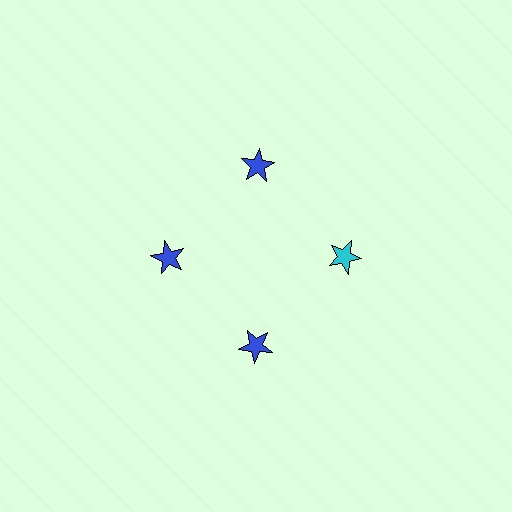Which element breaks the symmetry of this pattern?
The cyan star at roughly the 3 o'clock position breaks the symmetry. All other shapes are blue stars.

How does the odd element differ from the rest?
It has a different color: cyan instead of blue.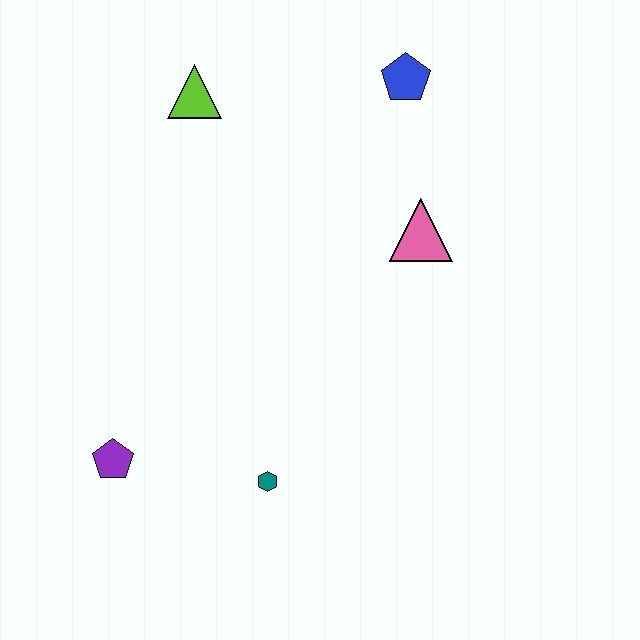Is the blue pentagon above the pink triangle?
Yes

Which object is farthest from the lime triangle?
The teal hexagon is farthest from the lime triangle.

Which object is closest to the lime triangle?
The blue pentagon is closest to the lime triangle.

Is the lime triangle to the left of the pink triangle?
Yes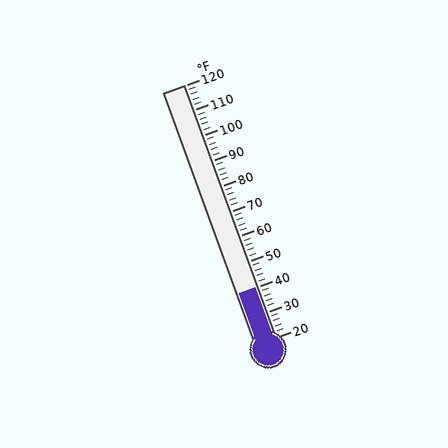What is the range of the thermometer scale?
The thermometer scale ranges from 20°F to 120°F.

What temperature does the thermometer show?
The thermometer shows approximately 40°F.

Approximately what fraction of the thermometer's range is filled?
The thermometer is filled to approximately 20% of its range.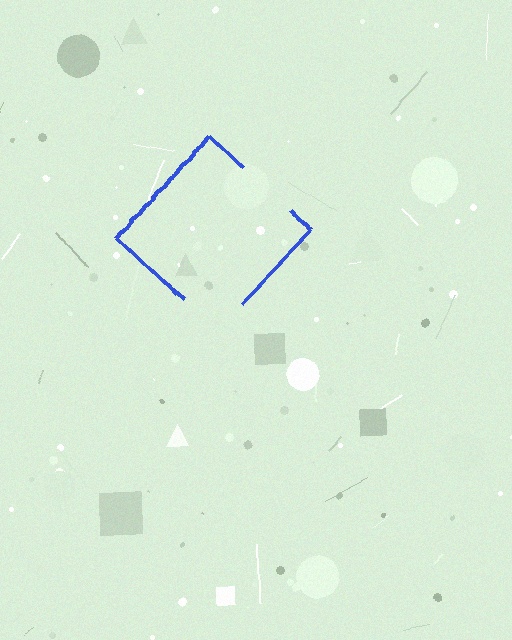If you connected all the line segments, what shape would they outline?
They would outline a diamond.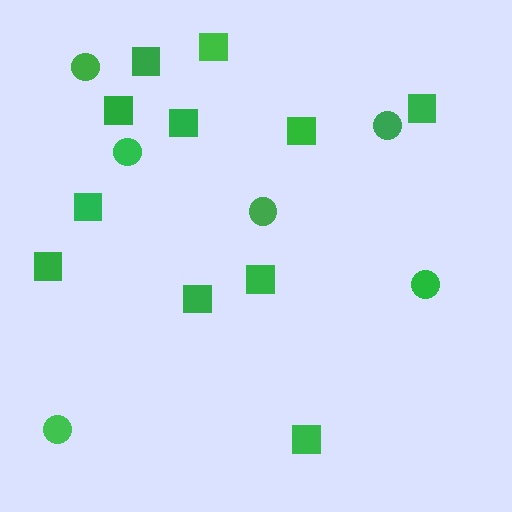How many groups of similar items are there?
There are 2 groups: one group of circles (6) and one group of squares (11).